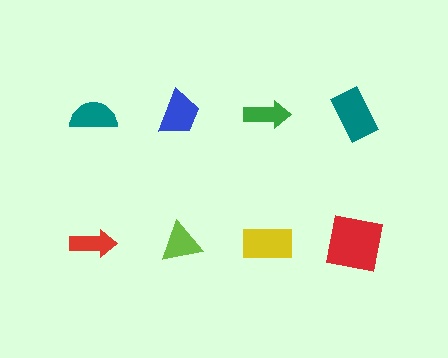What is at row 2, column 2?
A lime triangle.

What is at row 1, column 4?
A teal rectangle.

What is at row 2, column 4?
A red square.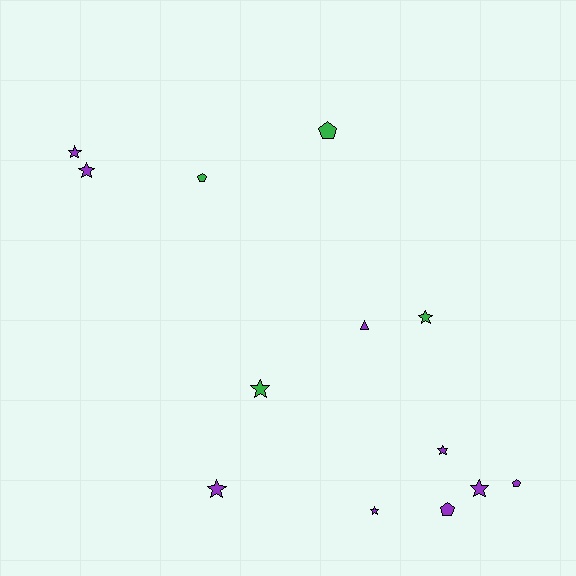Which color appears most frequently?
Purple, with 9 objects.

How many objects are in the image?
There are 13 objects.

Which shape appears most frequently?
Star, with 8 objects.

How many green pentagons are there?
There are 2 green pentagons.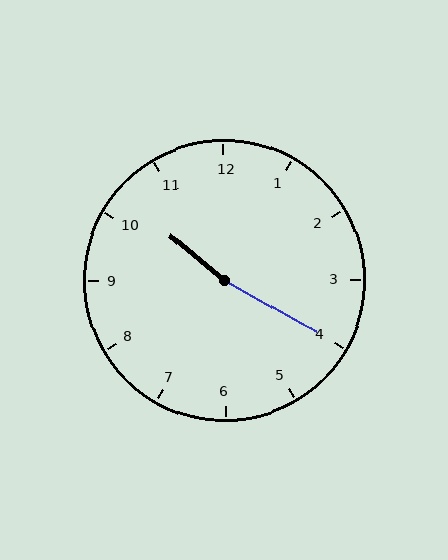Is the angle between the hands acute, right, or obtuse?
It is obtuse.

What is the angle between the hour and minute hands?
Approximately 170 degrees.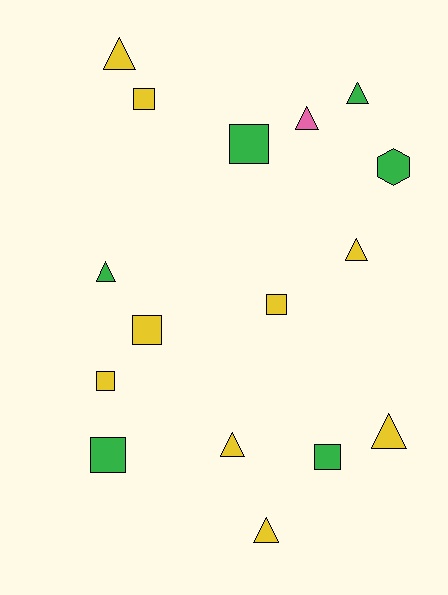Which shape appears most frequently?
Triangle, with 8 objects.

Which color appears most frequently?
Yellow, with 9 objects.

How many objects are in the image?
There are 16 objects.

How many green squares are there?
There are 3 green squares.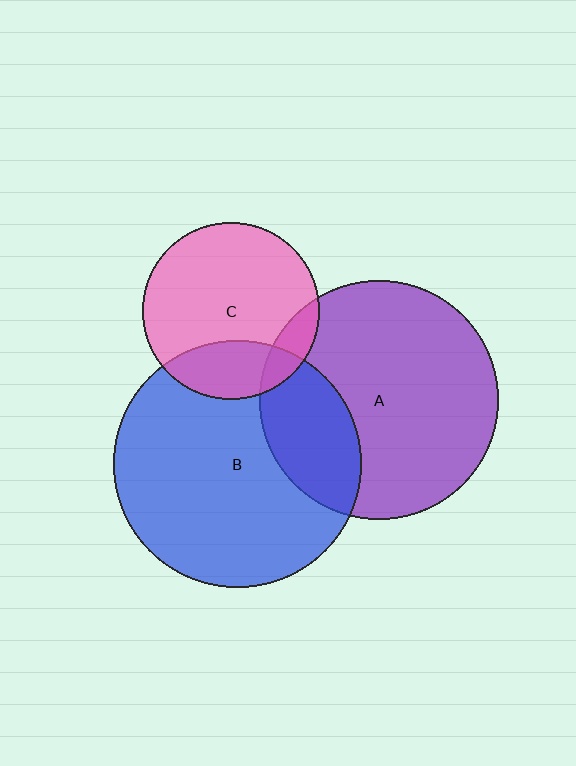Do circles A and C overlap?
Yes.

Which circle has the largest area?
Circle B (blue).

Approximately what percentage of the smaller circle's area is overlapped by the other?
Approximately 10%.